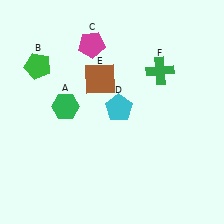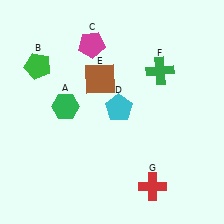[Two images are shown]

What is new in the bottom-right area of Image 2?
A red cross (G) was added in the bottom-right area of Image 2.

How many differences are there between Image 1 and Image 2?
There is 1 difference between the two images.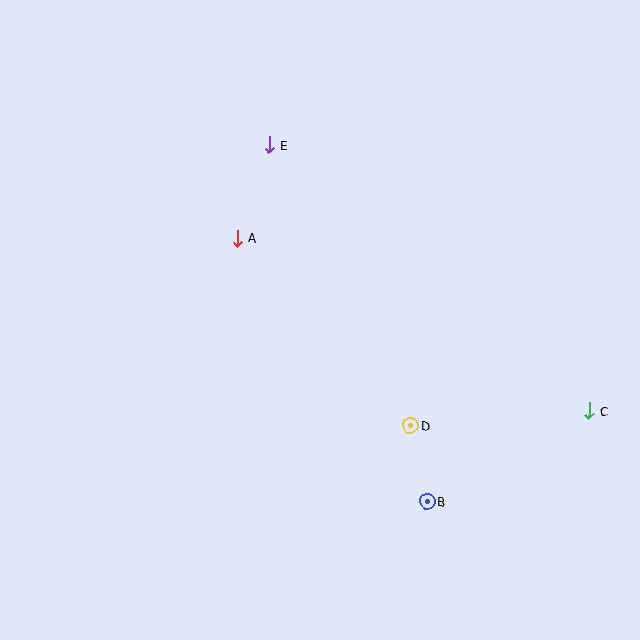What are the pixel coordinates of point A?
Point A is at (238, 238).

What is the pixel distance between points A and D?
The distance between A and D is 255 pixels.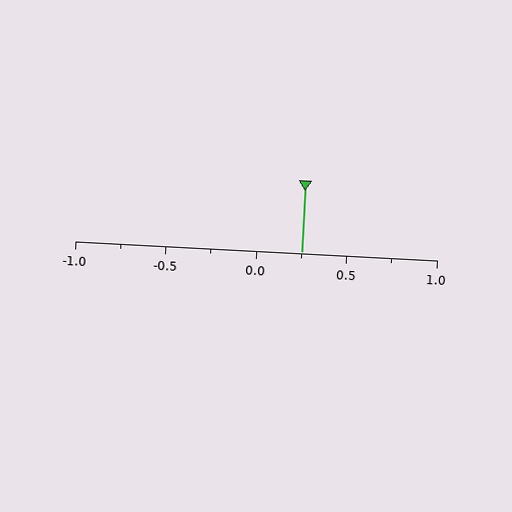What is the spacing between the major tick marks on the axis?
The major ticks are spaced 0.5 apart.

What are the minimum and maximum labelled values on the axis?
The axis runs from -1.0 to 1.0.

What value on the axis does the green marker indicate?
The marker indicates approximately 0.25.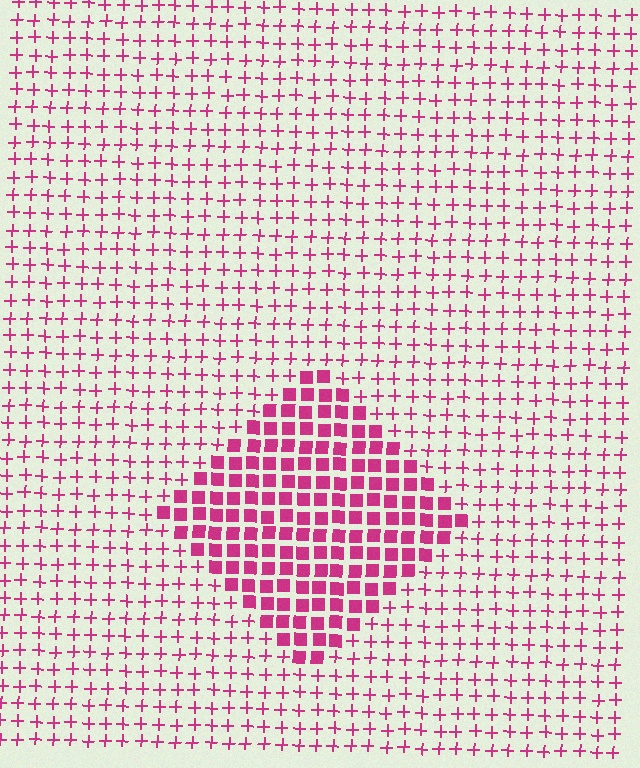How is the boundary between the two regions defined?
The boundary is defined by a change in element shape: squares inside vs. plus signs outside. All elements share the same color and spacing.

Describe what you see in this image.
The image is filled with small magenta elements arranged in a uniform grid. A diamond-shaped region contains squares, while the surrounding area contains plus signs. The boundary is defined purely by the change in element shape.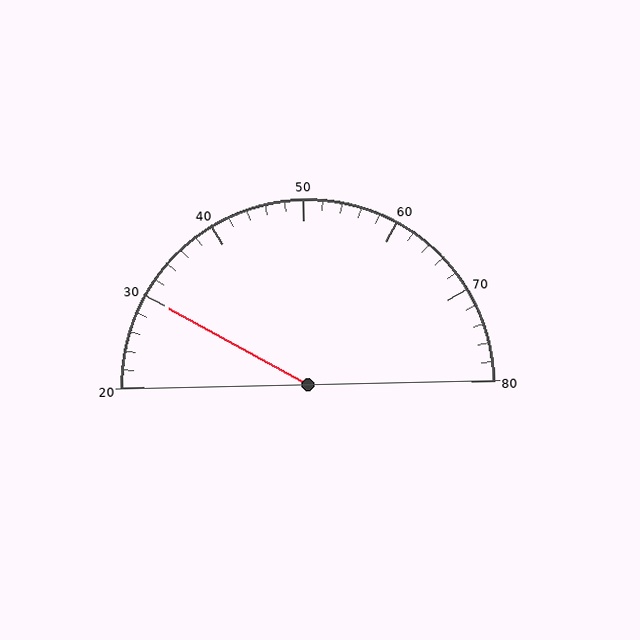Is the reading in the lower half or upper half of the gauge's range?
The reading is in the lower half of the range (20 to 80).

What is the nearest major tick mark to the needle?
The nearest major tick mark is 30.